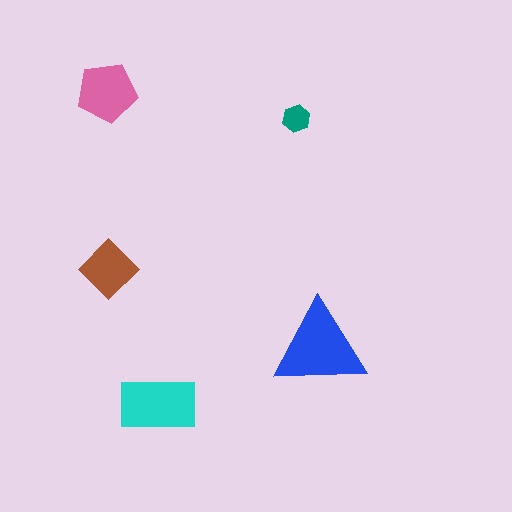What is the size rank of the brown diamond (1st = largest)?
4th.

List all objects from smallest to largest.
The teal hexagon, the brown diamond, the pink pentagon, the cyan rectangle, the blue triangle.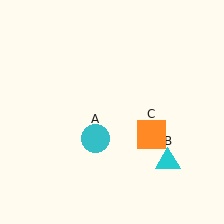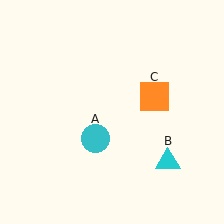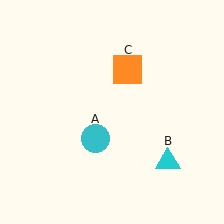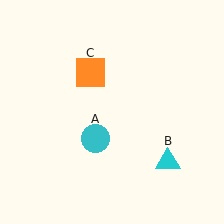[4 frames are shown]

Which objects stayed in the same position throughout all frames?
Cyan circle (object A) and cyan triangle (object B) remained stationary.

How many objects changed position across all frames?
1 object changed position: orange square (object C).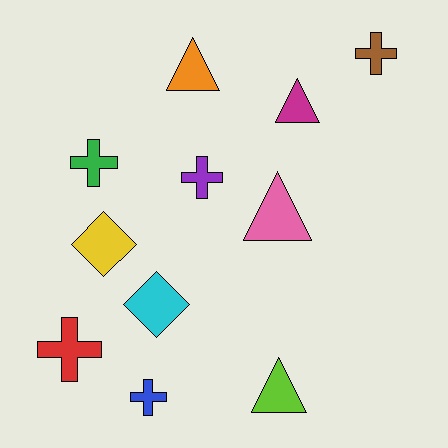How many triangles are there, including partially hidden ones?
There are 4 triangles.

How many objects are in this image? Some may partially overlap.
There are 11 objects.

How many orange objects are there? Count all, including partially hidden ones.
There is 1 orange object.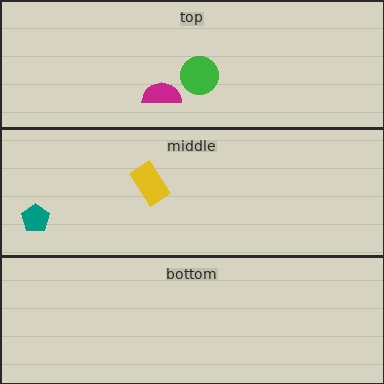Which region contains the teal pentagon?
The middle region.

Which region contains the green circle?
The top region.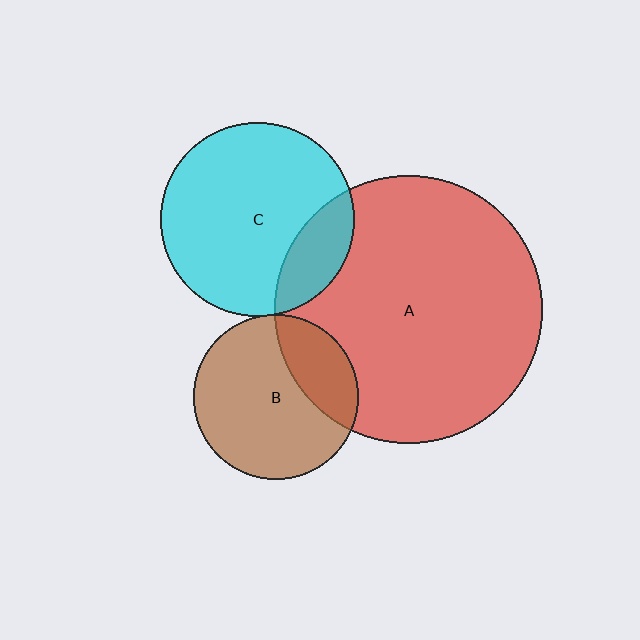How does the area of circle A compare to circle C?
Approximately 1.9 times.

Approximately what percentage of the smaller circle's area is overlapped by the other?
Approximately 25%.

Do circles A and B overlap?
Yes.